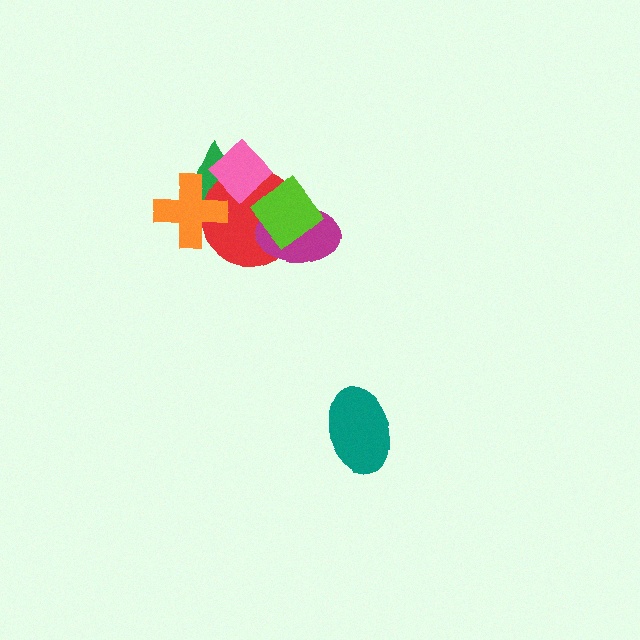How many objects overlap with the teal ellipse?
0 objects overlap with the teal ellipse.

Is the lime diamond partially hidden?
No, no other shape covers it.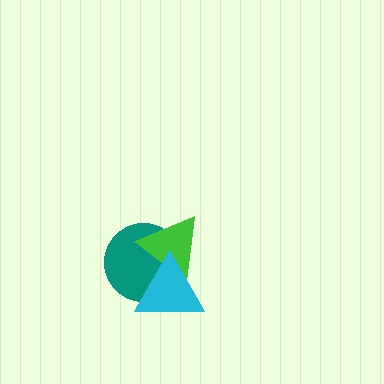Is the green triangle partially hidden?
Yes, it is partially covered by another shape.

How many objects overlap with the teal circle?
2 objects overlap with the teal circle.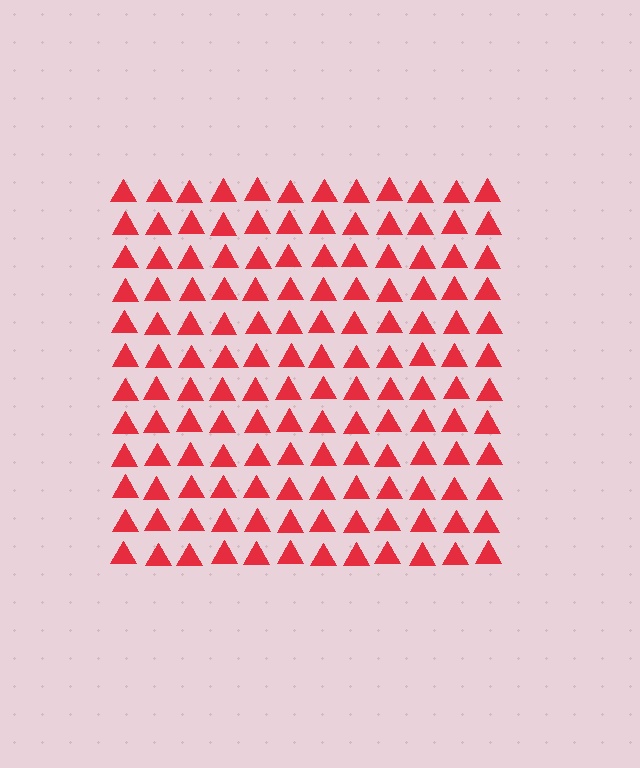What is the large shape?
The large shape is a square.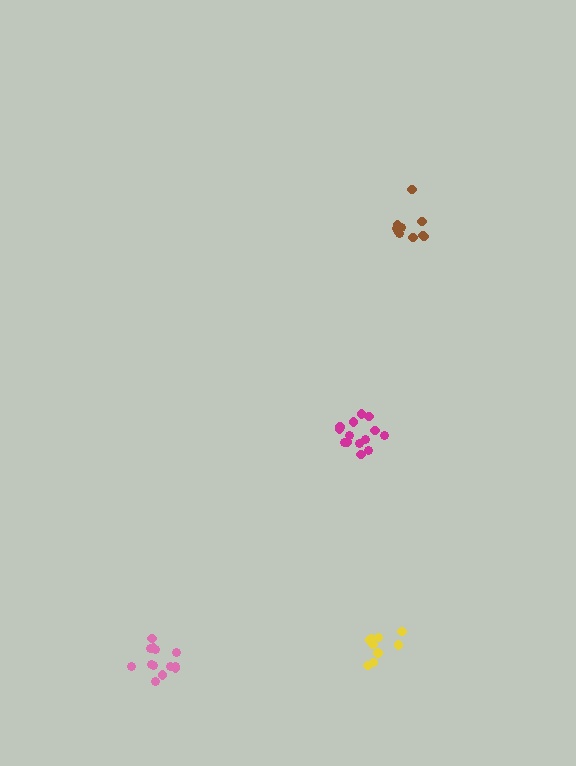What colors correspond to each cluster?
The clusters are colored: yellow, magenta, brown, pink.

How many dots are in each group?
Group 1: 9 dots, Group 2: 14 dots, Group 3: 10 dots, Group 4: 13 dots (46 total).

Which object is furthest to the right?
The brown cluster is rightmost.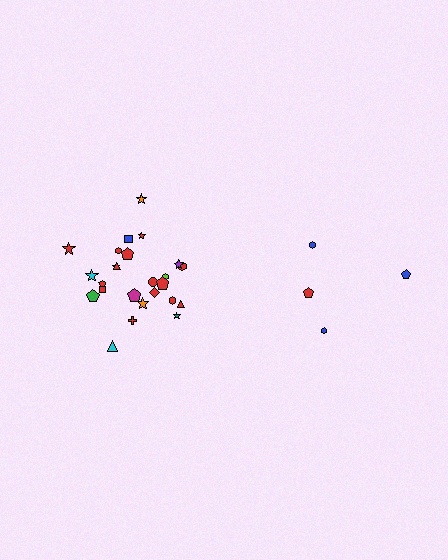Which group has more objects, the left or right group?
The left group.